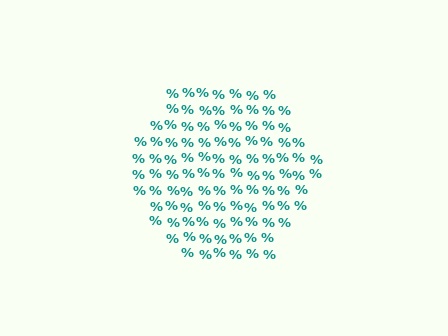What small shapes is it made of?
It is made of small percent signs.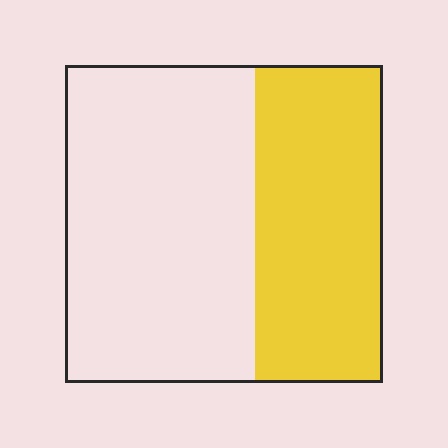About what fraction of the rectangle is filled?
About two fifths (2/5).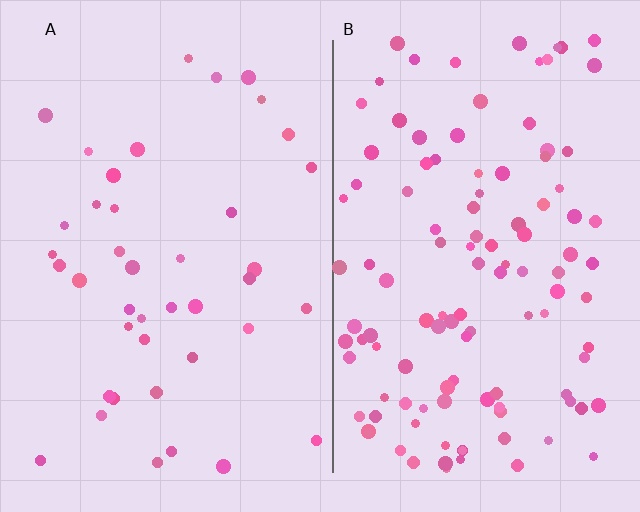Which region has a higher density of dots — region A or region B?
B (the right).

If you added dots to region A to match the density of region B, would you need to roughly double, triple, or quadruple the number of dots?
Approximately triple.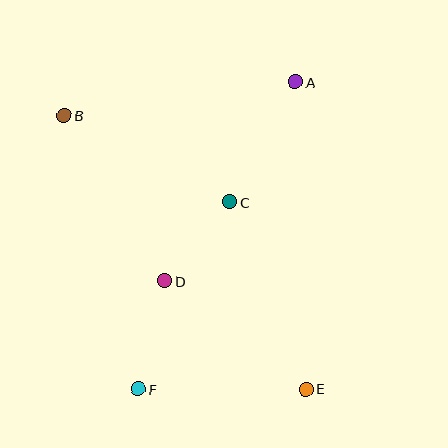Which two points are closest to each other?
Points C and D are closest to each other.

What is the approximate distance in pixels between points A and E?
The distance between A and E is approximately 307 pixels.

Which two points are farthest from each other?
Points B and E are farthest from each other.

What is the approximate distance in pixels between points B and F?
The distance between B and F is approximately 283 pixels.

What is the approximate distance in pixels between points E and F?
The distance between E and F is approximately 168 pixels.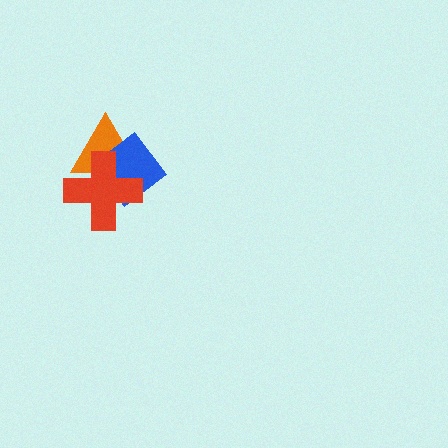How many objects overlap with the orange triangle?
2 objects overlap with the orange triangle.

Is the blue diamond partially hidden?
Yes, it is partially covered by another shape.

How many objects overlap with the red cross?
2 objects overlap with the red cross.